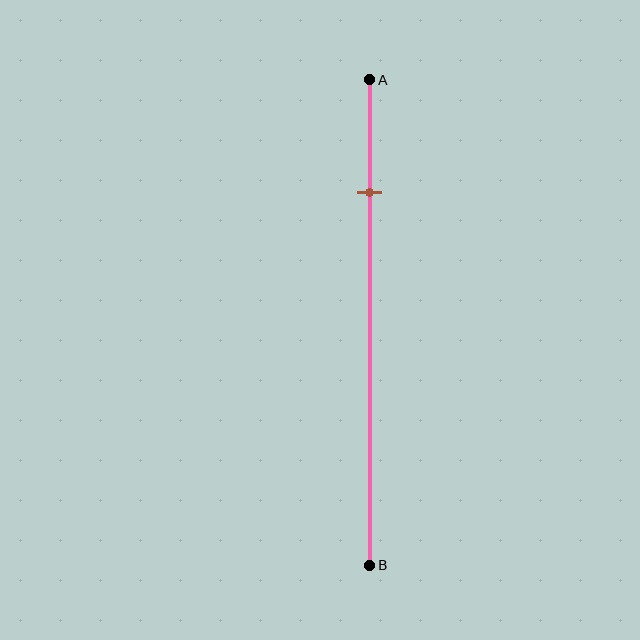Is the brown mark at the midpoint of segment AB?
No, the mark is at about 25% from A, not at the 50% midpoint.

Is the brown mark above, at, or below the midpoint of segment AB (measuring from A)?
The brown mark is above the midpoint of segment AB.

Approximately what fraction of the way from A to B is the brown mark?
The brown mark is approximately 25% of the way from A to B.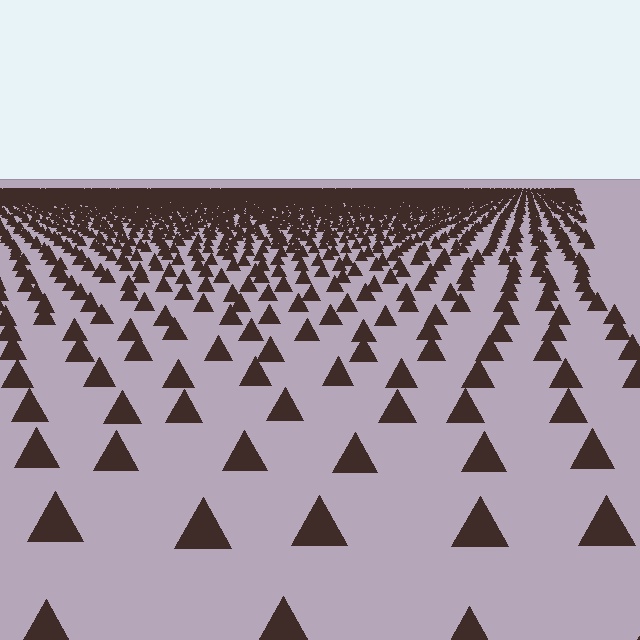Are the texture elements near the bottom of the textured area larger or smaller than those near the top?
Larger. Near the bottom, elements are closer to the viewer and appear at a bigger on-screen size.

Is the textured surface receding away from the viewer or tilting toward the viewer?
The surface is receding away from the viewer. Texture elements get smaller and denser toward the top.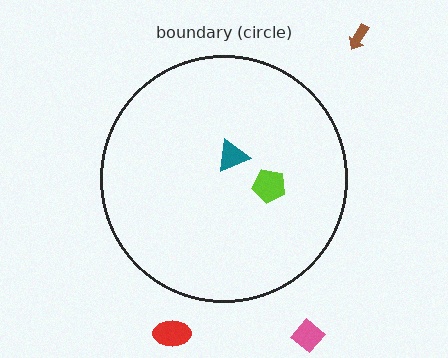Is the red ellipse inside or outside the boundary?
Outside.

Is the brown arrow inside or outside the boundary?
Outside.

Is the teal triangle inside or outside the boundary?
Inside.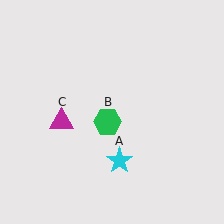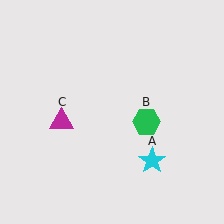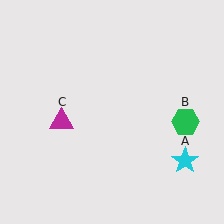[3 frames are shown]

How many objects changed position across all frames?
2 objects changed position: cyan star (object A), green hexagon (object B).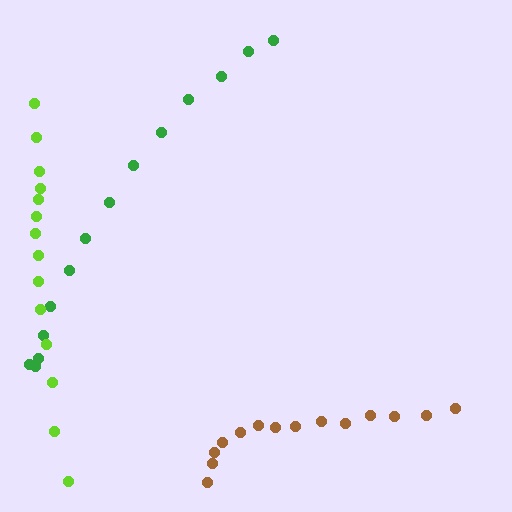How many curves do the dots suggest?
There are 3 distinct paths.